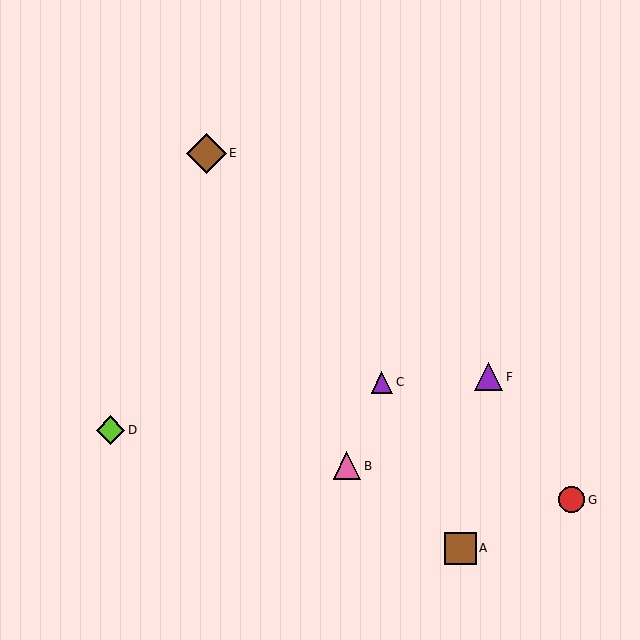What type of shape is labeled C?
Shape C is a purple triangle.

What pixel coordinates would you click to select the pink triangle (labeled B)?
Click at (347, 466) to select the pink triangle B.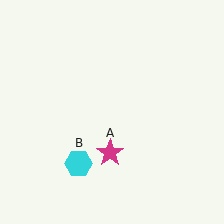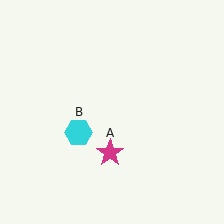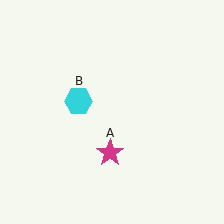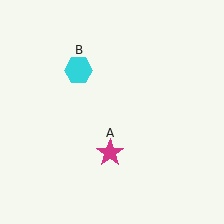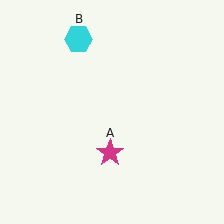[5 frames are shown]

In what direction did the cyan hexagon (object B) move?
The cyan hexagon (object B) moved up.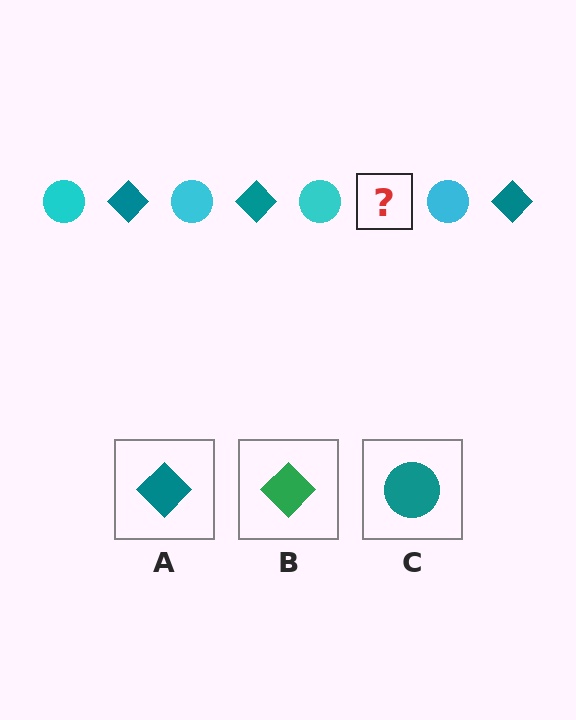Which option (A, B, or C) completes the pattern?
A.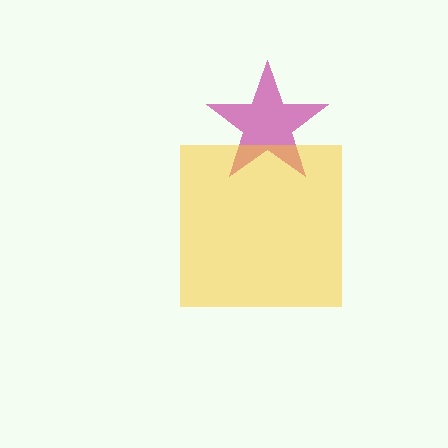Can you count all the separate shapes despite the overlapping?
Yes, there are 2 separate shapes.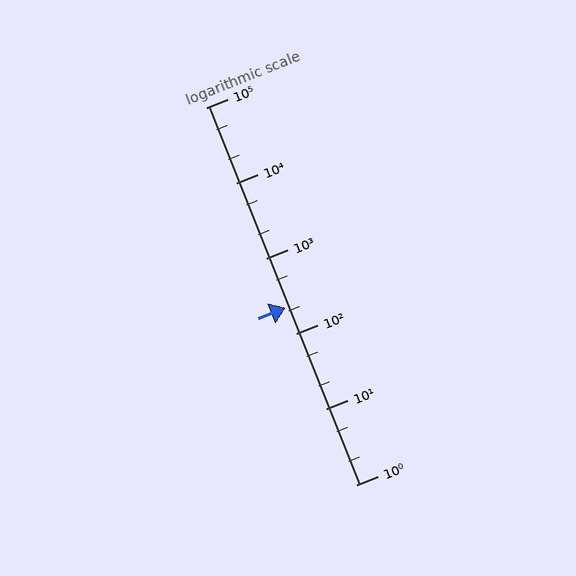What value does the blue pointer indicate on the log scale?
The pointer indicates approximately 220.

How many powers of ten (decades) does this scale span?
The scale spans 5 decades, from 1 to 100000.